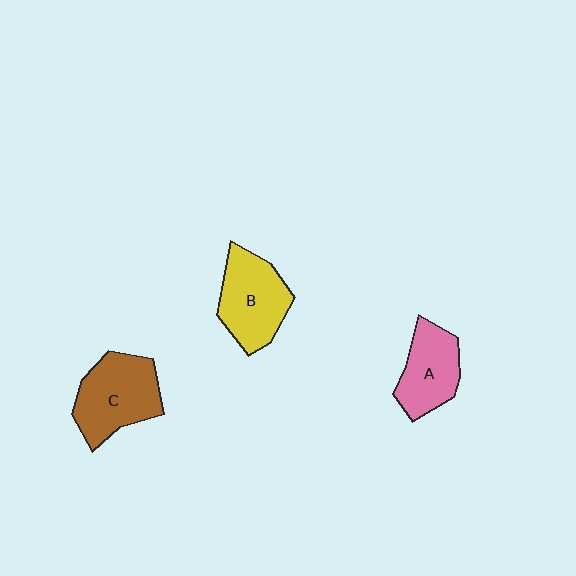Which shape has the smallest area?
Shape A (pink).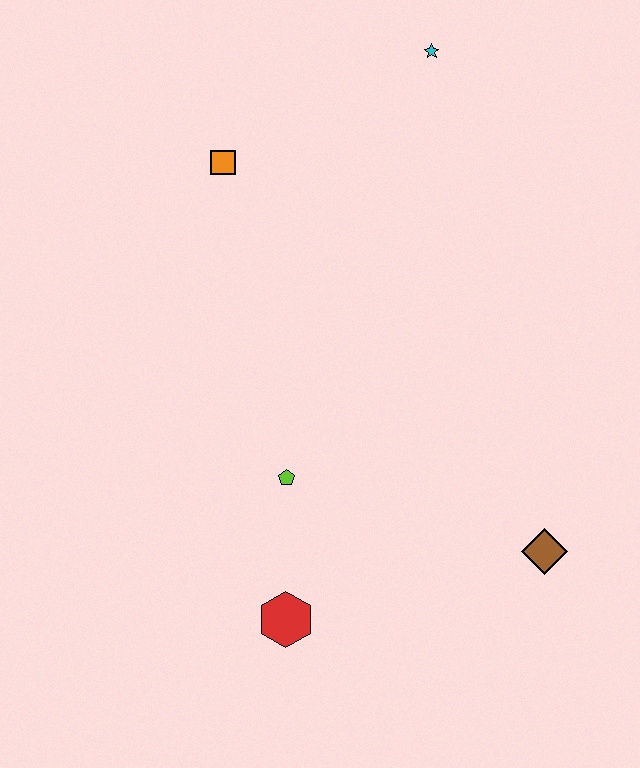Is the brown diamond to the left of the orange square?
No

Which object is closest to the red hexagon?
The lime pentagon is closest to the red hexagon.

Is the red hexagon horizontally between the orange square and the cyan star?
Yes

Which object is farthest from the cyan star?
The red hexagon is farthest from the cyan star.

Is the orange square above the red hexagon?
Yes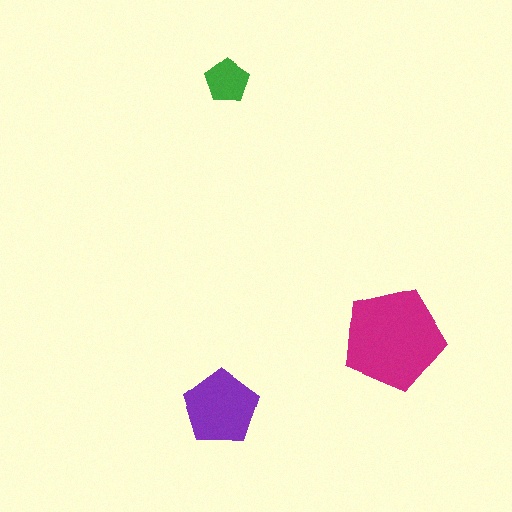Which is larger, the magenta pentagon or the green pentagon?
The magenta one.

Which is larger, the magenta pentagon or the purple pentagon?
The magenta one.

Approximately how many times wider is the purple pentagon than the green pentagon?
About 1.5 times wider.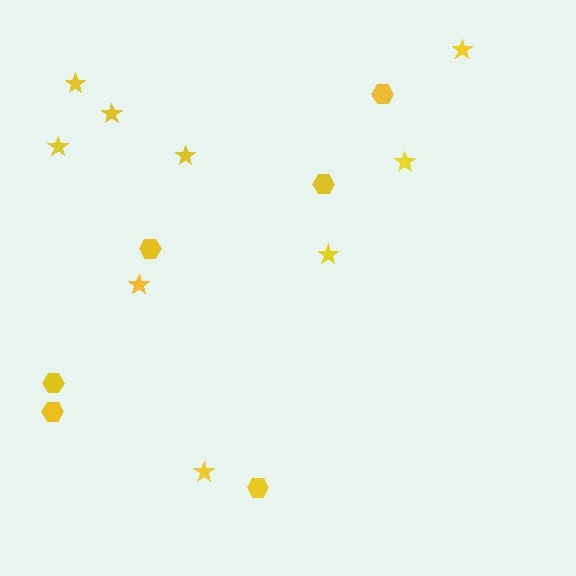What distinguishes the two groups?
There are 2 groups: one group of stars (9) and one group of hexagons (6).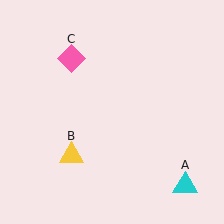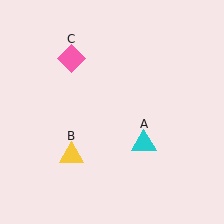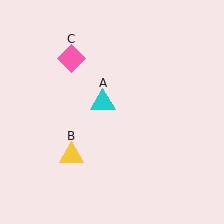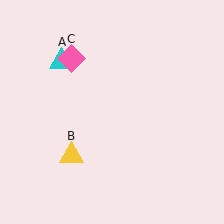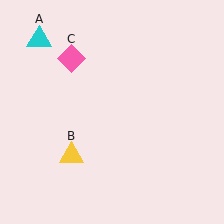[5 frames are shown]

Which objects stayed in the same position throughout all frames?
Yellow triangle (object B) and pink diamond (object C) remained stationary.